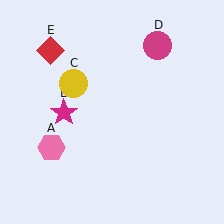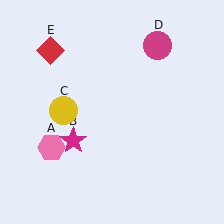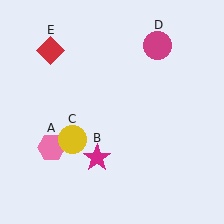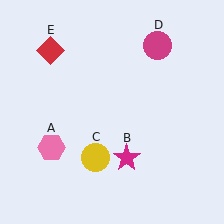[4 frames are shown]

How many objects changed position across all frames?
2 objects changed position: magenta star (object B), yellow circle (object C).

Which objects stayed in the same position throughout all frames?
Pink hexagon (object A) and magenta circle (object D) and red diamond (object E) remained stationary.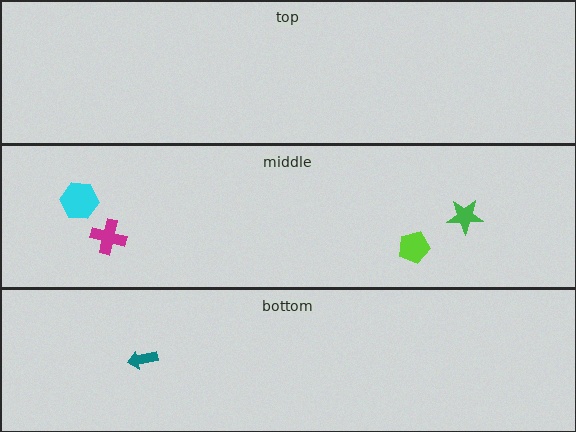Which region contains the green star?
The middle region.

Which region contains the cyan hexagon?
The middle region.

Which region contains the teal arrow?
The bottom region.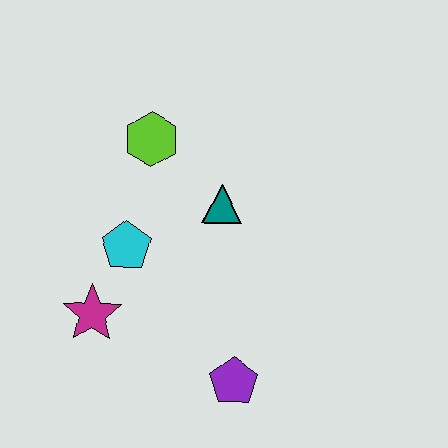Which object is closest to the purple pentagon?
The magenta star is closest to the purple pentagon.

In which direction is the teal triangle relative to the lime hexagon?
The teal triangle is to the right of the lime hexagon.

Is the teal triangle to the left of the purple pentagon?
Yes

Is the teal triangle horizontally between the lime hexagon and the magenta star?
No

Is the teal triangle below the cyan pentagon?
No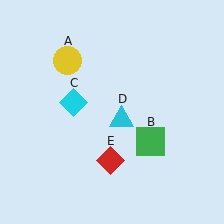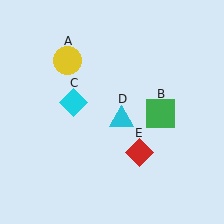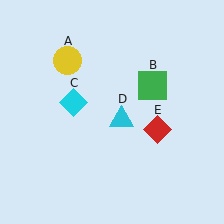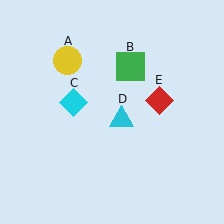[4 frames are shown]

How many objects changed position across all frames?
2 objects changed position: green square (object B), red diamond (object E).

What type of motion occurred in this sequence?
The green square (object B), red diamond (object E) rotated counterclockwise around the center of the scene.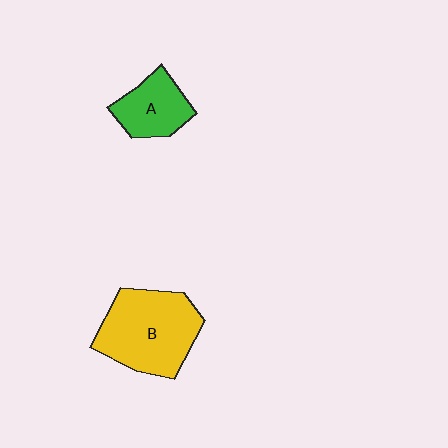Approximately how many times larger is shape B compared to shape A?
Approximately 1.9 times.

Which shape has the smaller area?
Shape A (green).